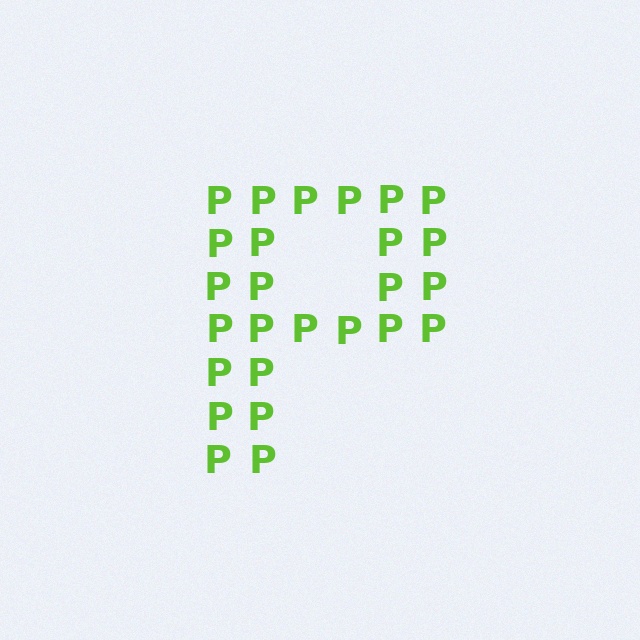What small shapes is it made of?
It is made of small letter P's.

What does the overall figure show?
The overall figure shows the letter P.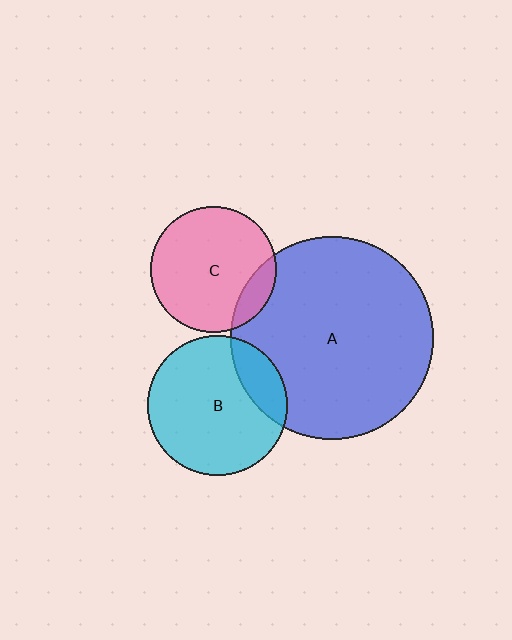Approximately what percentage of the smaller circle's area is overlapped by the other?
Approximately 15%.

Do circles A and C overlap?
Yes.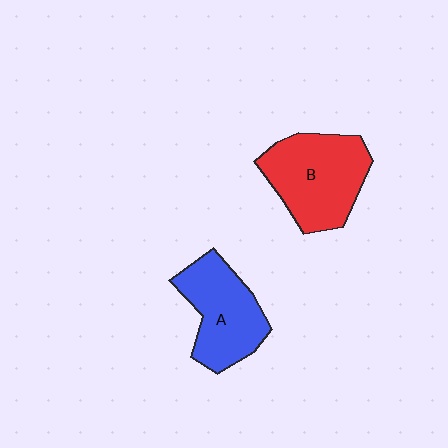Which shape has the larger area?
Shape B (red).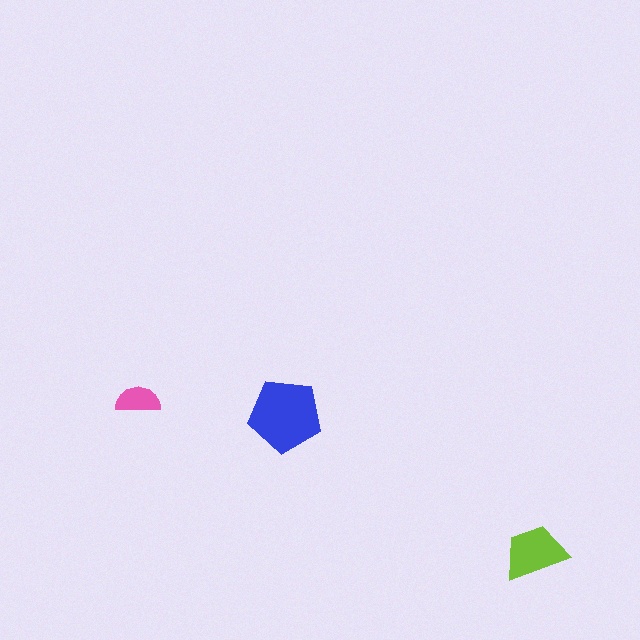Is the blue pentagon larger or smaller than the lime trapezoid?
Larger.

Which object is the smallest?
The pink semicircle.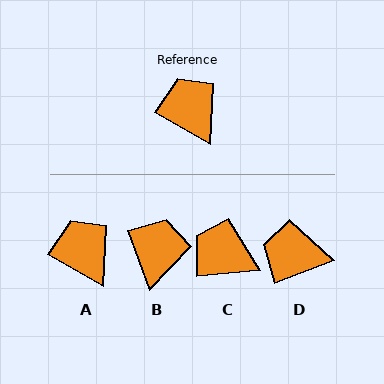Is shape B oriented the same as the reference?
No, it is off by about 41 degrees.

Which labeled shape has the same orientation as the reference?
A.